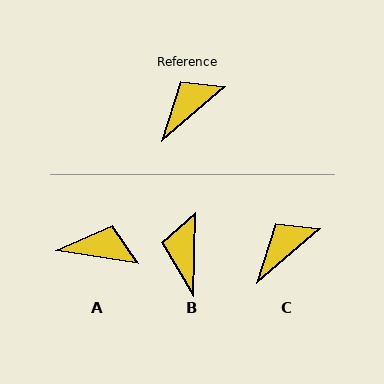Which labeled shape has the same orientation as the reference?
C.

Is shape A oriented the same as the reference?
No, it is off by about 49 degrees.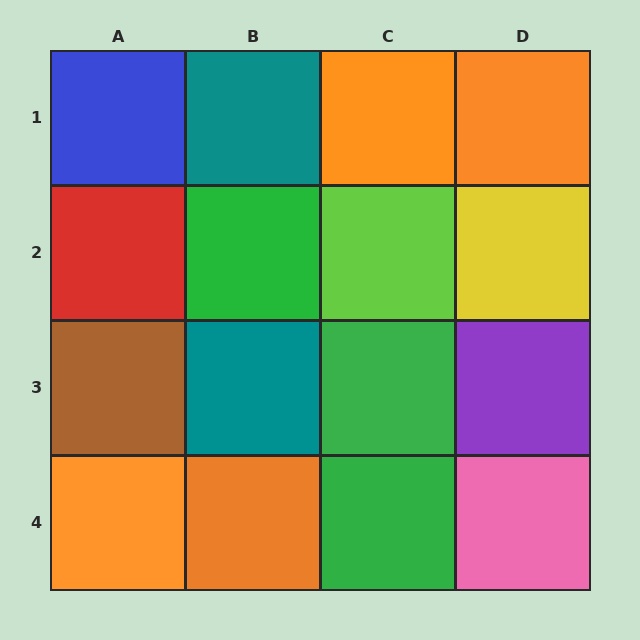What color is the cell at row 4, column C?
Green.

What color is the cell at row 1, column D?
Orange.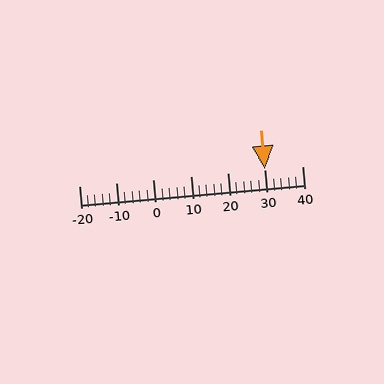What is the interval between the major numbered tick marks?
The major tick marks are spaced 10 units apart.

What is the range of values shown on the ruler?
The ruler shows values from -20 to 40.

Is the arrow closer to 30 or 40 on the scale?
The arrow is closer to 30.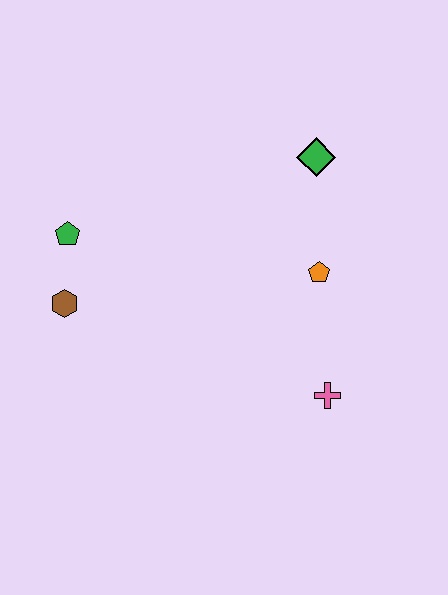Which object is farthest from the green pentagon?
The pink cross is farthest from the green pentagon.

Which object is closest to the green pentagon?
The brown hexagon is closest to the green pentagon.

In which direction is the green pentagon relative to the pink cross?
The green pentagon is to the left of the pink cross.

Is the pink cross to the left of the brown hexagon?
No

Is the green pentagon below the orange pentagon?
No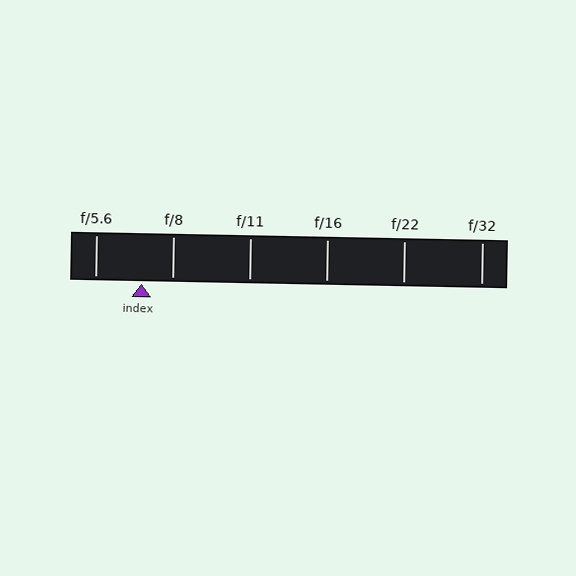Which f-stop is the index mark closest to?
The index mark is closest to f/8.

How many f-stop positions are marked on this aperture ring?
There are 6 f-stop positions marked.